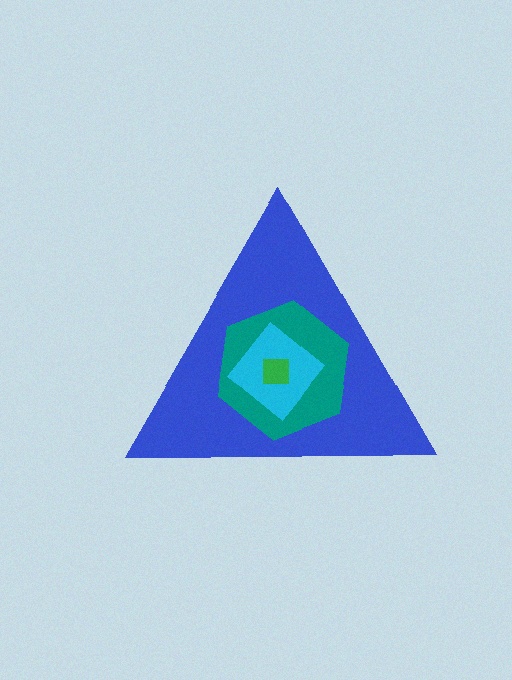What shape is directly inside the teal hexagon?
The cyan diamond.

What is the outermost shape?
The blue triangle.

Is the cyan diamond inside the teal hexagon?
Yes.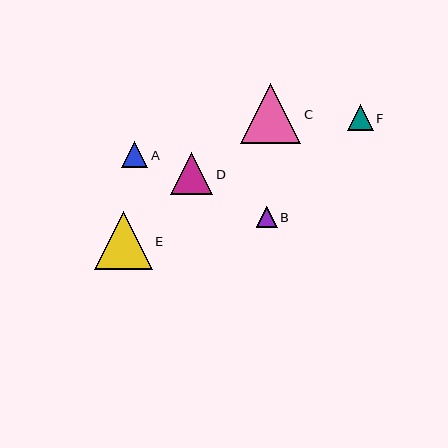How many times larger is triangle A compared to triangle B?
Triangle A is approximately 1.2 times the size of triangle B.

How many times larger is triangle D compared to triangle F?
Triangle D is approximately 1.6 times the size of triangle F.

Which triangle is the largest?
Triangle C is the largest with a size of approximately 61 pixels.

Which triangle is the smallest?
Triangle B is the smallest with a size of approximately 21 pixels.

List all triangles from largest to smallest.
From largest to smallest: C, E, D, F, A, B.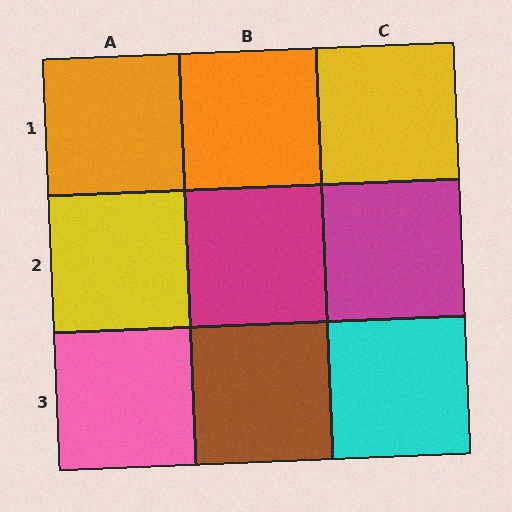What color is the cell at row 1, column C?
Yellow.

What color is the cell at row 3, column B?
Brown.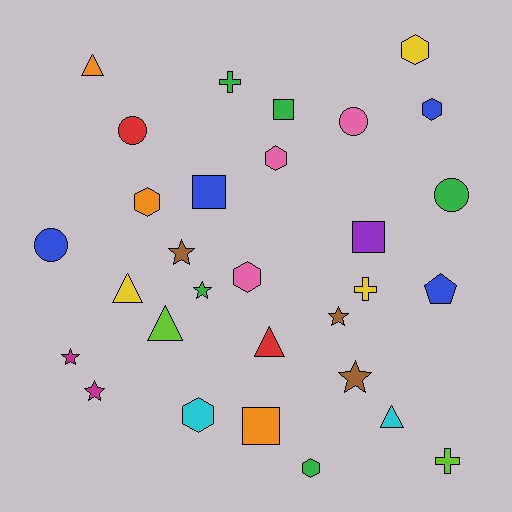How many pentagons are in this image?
There is 1 pentagon.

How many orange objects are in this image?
There are 3 orange objects.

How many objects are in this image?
There are 30 objects.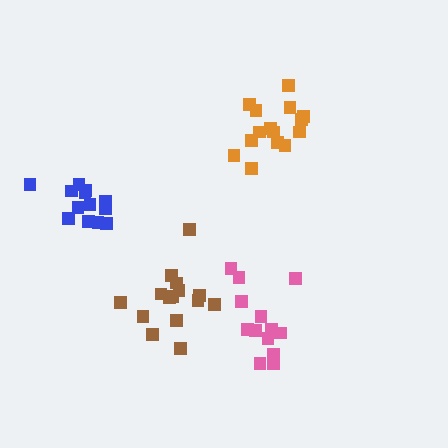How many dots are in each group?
Group 1: 15 dots, Group 2: 15 dots, Group 3: 13 dots, Group 4: 13 dots (56 total).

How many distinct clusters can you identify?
There are 4 distinct clusters.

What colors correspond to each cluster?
The clusters are colored: brown, orange, pink, blue.